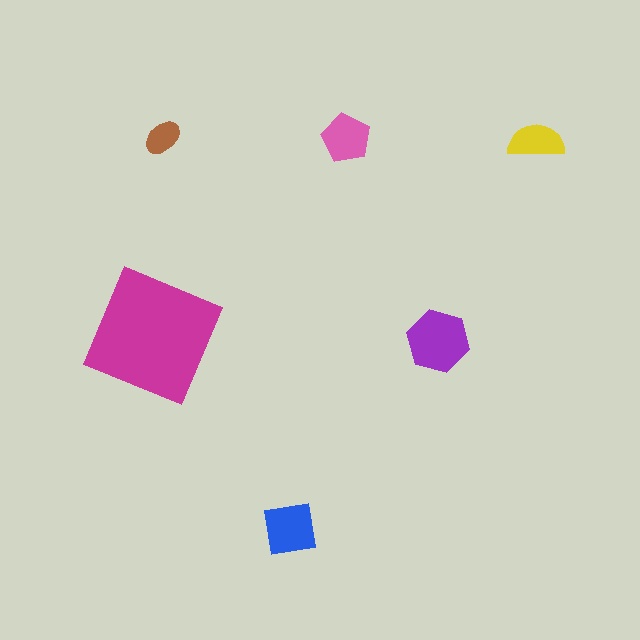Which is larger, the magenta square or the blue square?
The magenta square.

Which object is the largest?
The magenta square.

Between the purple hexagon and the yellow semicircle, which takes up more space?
The purple hexagon.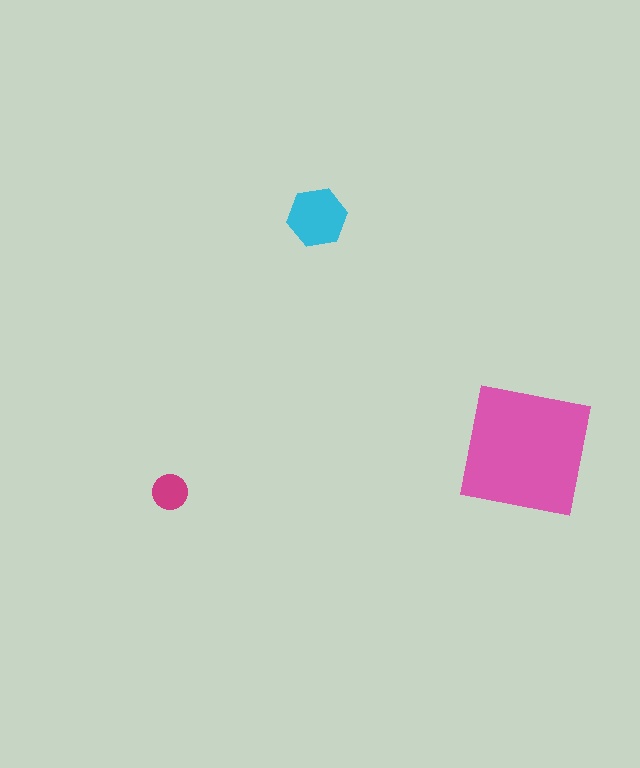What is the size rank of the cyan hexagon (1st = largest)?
2nd.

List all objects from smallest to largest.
The magenta circle, the cyan hexagon, the pink square.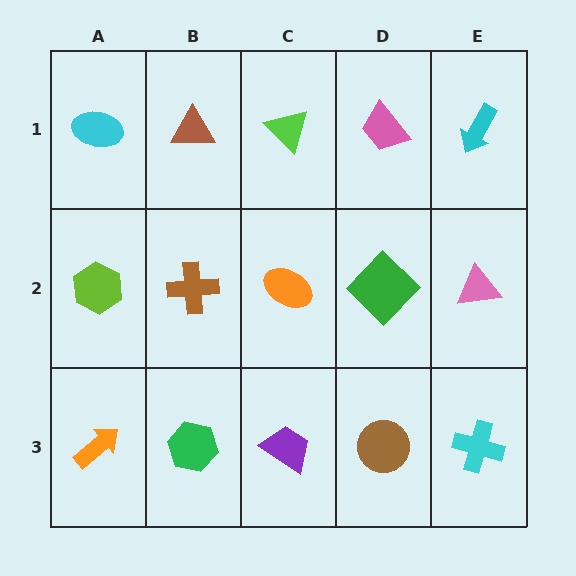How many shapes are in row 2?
5 shapes.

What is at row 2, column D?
A green diamond.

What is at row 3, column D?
A brown circle.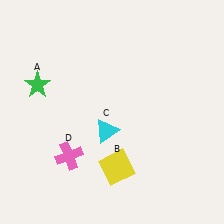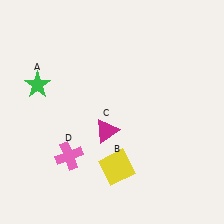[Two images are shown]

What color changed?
The triangle (C) changed from cyan in Image 1 to magenta in Image 2.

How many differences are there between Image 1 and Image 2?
There is 1 difference between the two images.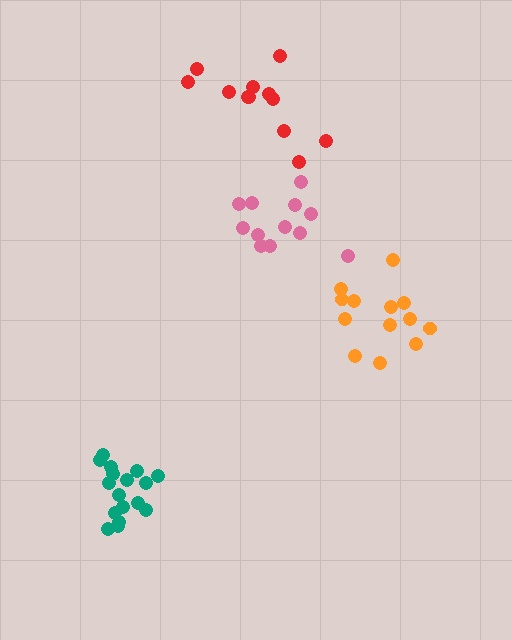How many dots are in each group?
Group 1: 12 dots, Group 2: 13 dots, Group 3: 12 dots, Group 4: 17 dots (54 total).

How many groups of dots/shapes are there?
There are 4 groups.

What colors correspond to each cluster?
The clusters are colored: pink, orange, red, teal.